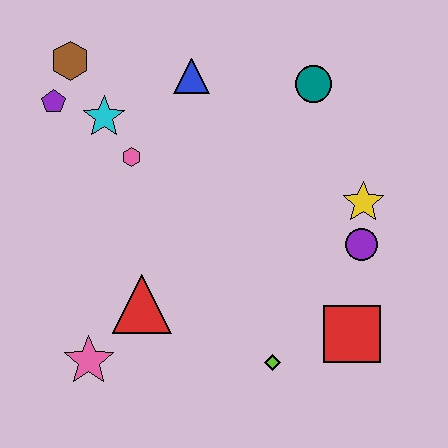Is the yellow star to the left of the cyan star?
No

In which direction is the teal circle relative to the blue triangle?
The teal circle is to the right of the blue triangle.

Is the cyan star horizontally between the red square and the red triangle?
No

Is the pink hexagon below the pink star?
No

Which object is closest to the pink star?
The red triangle is closest to the pink star.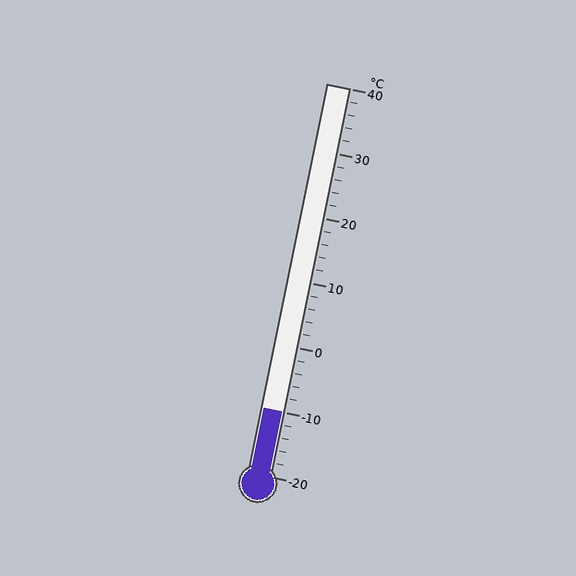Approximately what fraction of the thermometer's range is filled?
The thermometer is filled to approximately 15% of its range.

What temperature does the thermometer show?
The thermometer shows approximately -10°C.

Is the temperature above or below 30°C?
The temperature is below 30°C.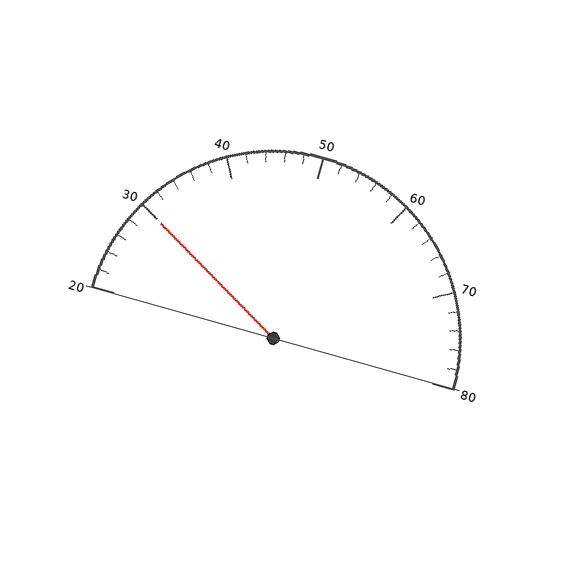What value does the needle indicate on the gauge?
The needle indicates approximately 30.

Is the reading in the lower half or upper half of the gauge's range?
The reading is in the lower half of the range (20 to 80).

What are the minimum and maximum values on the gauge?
The gauge ranges from 20 to 80.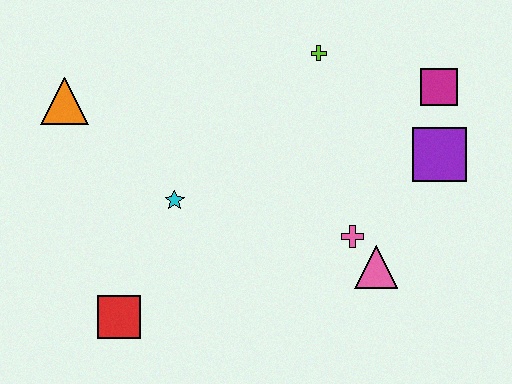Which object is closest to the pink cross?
The pink triangle is closest to the pink cross.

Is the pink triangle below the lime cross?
Yes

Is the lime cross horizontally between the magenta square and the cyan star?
Yes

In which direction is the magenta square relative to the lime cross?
The magenta square is to the right of the lime cross.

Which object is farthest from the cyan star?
The magenta square is farthest from the cyan star.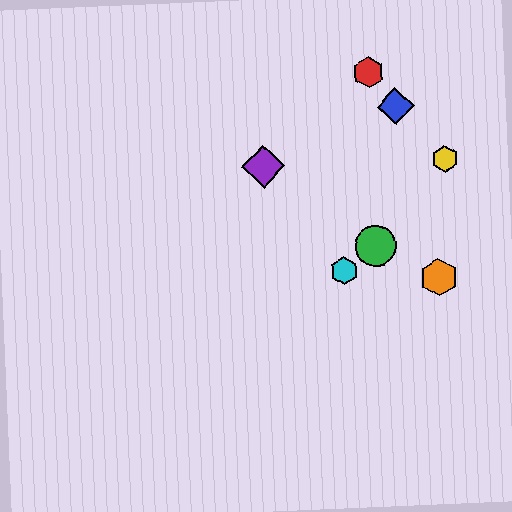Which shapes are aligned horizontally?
The yellow hexagon, the purple diamond are aligned horizontally.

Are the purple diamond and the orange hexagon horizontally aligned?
No, the purple diamond is at y≈166 and the orange hexagon is at y≈277.